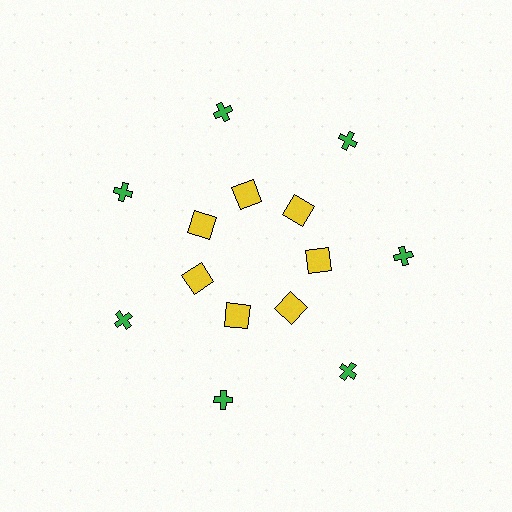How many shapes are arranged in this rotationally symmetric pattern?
There are 14 shapes, arranged in 7 groups of 2.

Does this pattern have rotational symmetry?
Yes, this pattern has 7-fold rotational symmetry. It looks the same after rotating 51 degrees around the center.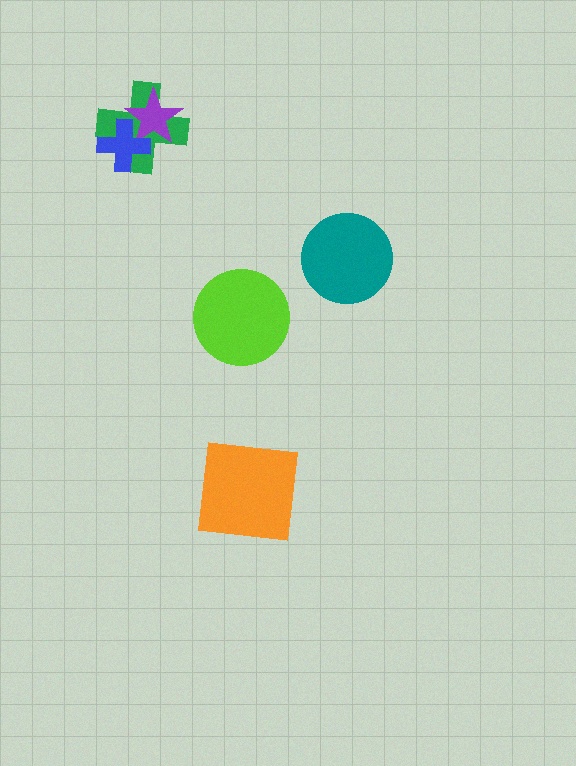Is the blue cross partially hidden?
No, no other shape covers it.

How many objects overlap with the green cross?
2 objects overlap with the green cross.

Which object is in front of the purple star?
The blue cross is in front of the purple star.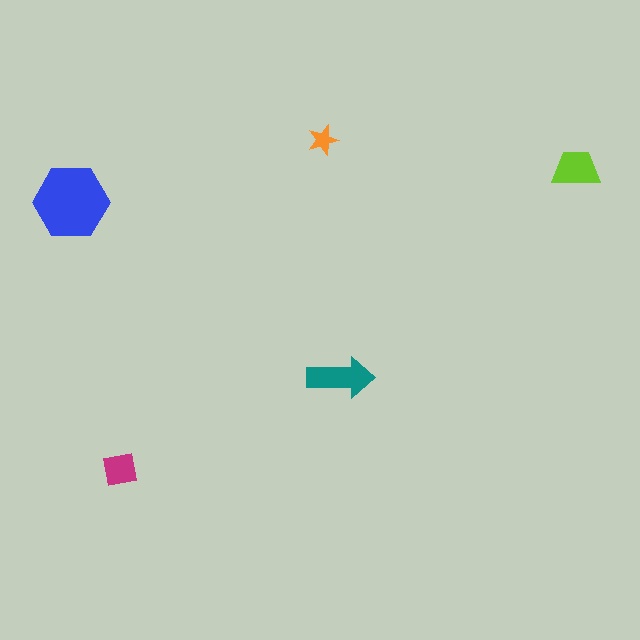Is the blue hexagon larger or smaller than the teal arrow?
Larger.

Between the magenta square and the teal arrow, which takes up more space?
The teal arrow.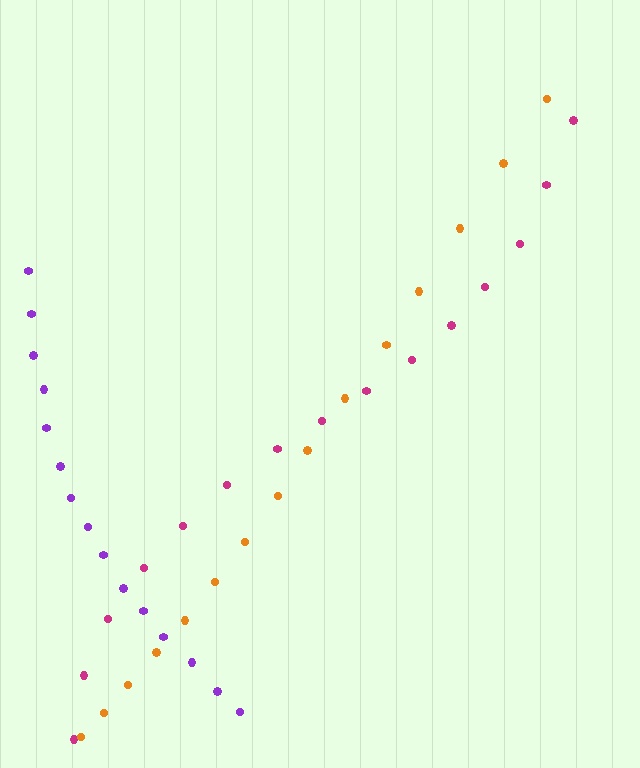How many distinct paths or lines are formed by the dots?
There are 3 distinct paths.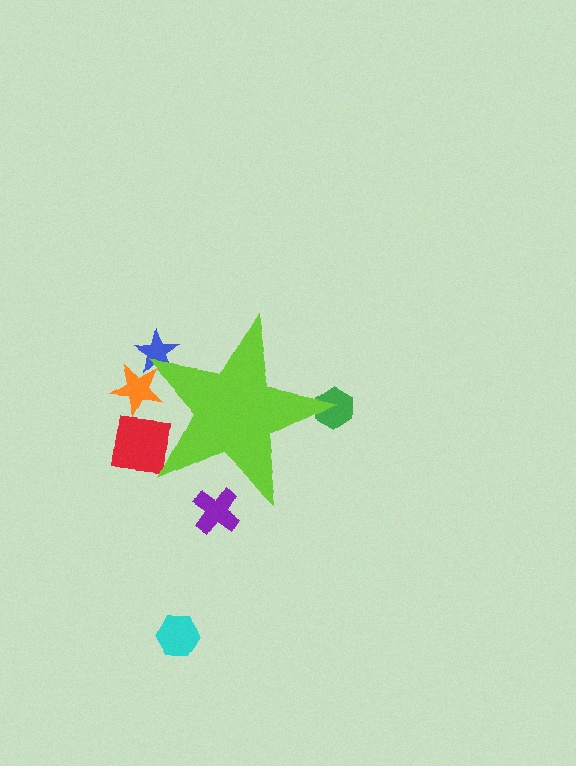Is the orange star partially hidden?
Yes, the orange star is partially hidden behind the lime star.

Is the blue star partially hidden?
Yes, the blue star is partially hidden behind the lime star.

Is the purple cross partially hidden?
Yes, the purple cross is partially hidden behind the lime star.